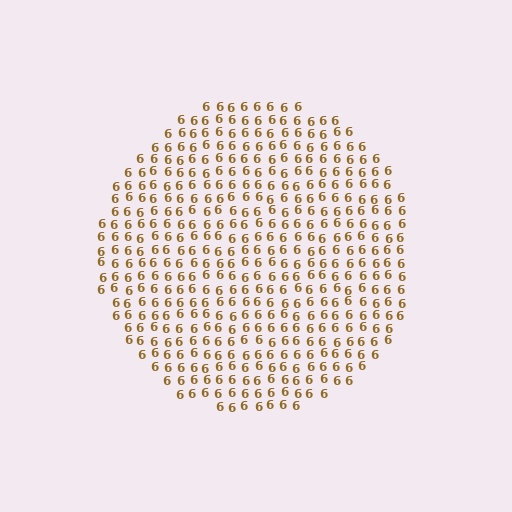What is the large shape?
The large shape is a circle.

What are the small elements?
The small elements are digit 6's.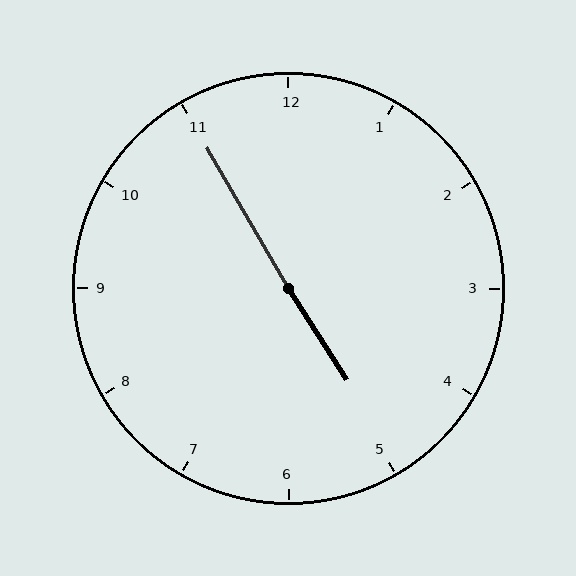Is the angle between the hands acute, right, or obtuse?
It is obtuse.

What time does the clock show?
4:55.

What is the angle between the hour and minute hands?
Approximately 178 degrees.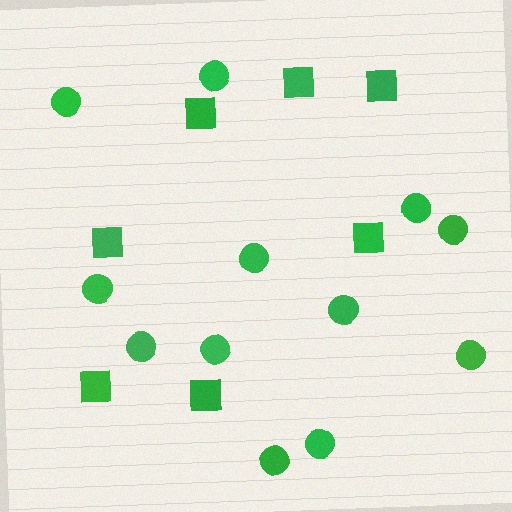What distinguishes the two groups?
There are 2 groups: one group of circles (12) and one group of squares (7).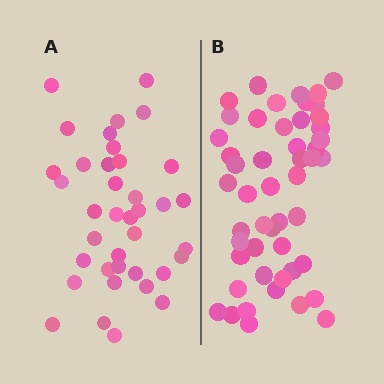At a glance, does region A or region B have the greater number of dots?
Region B (the right region) has more dots.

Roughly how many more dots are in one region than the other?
Region B has roughly 12 or so more dots than region A.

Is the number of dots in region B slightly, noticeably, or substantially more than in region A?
Region B has noticeably more, but not dramatically so. The ratio is roughly 1.3 to 1.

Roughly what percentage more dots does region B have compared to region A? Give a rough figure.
About 30% more.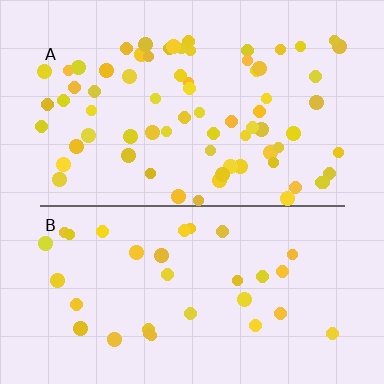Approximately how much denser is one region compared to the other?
Approximately 2.2× — region A over region B.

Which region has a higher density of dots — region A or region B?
A (the top).